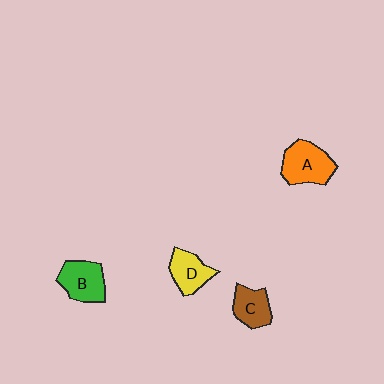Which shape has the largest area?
Shape A (orange).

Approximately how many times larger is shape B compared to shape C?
Approximately 1.2 times.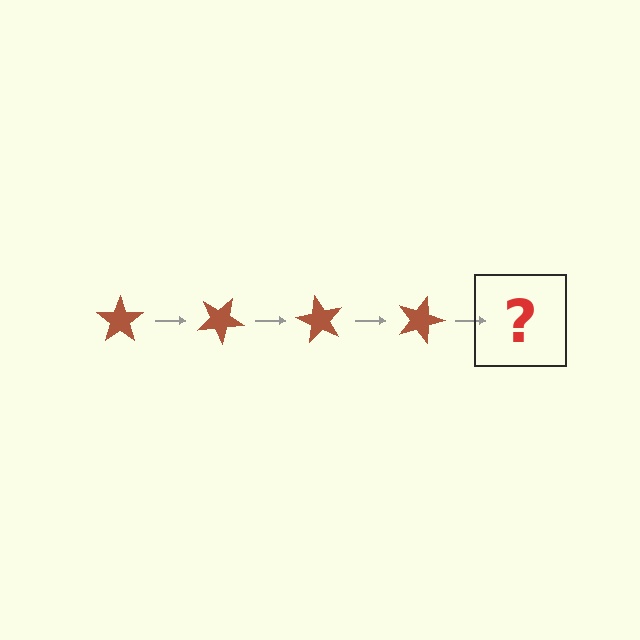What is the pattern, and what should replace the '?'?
The pattern is that the star rotates 30 degrees each step. The '?' should be a brown star rotated 120 degrees.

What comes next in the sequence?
The next element should be a brown star rotated 120 degrees.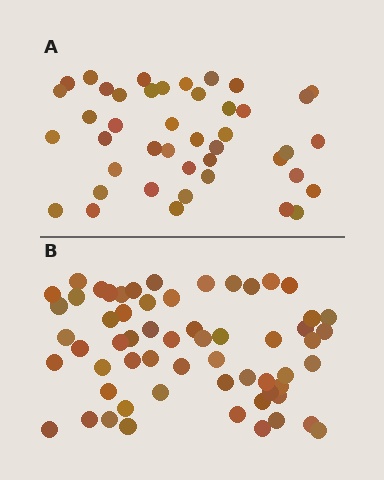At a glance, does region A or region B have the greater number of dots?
Region B (the bottom region) has more dots.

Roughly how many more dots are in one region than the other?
Region B has approximately 15 more dots than region A.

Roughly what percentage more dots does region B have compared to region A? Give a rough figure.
About 40% more.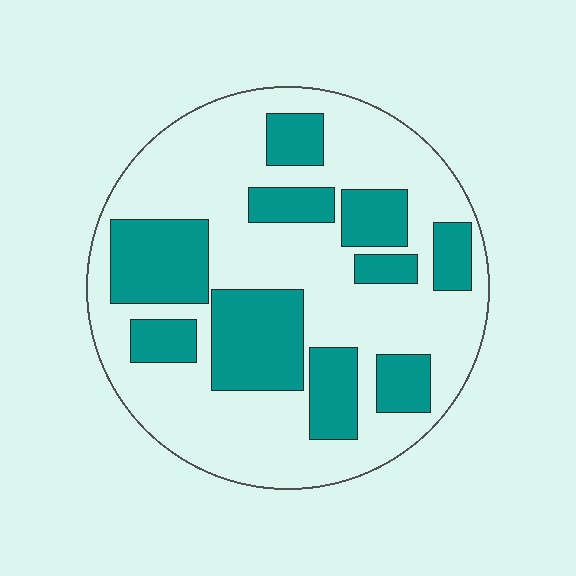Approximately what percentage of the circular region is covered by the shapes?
Approximately 35%.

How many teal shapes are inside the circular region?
10.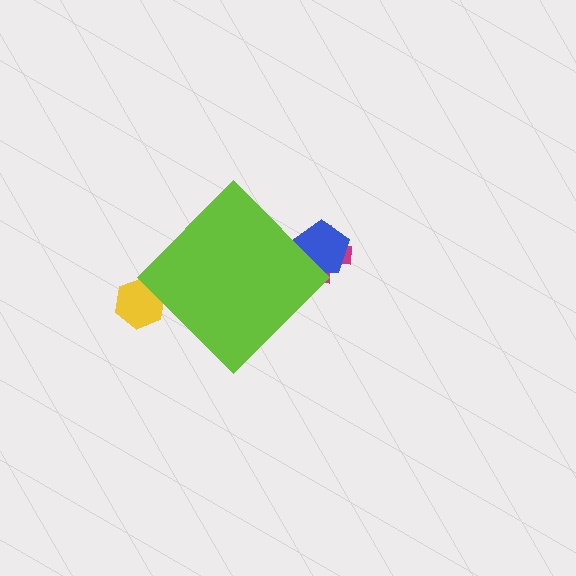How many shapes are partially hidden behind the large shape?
3 shapes are partially hidden.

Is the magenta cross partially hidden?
Yes, the magenta cross is partially hidden behind the lime diamond.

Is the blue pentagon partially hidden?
Yes, the blue pentagon is partially hidden behind the lime diamond.